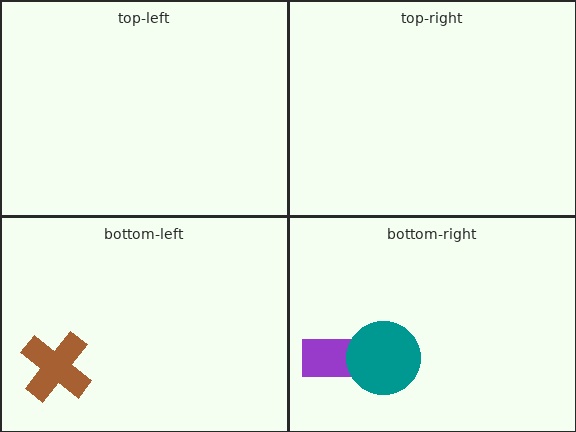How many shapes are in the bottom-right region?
2.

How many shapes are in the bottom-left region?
1.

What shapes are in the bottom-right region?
The purple rectangle, the teal circle.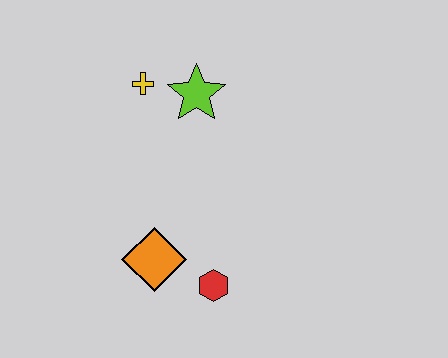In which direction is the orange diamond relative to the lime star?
The orange diamond is below the lime star.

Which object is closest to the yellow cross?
The lime star is closest to the yellow cross.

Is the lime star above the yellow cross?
No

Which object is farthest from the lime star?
The red hexagon is farthest from the lime star.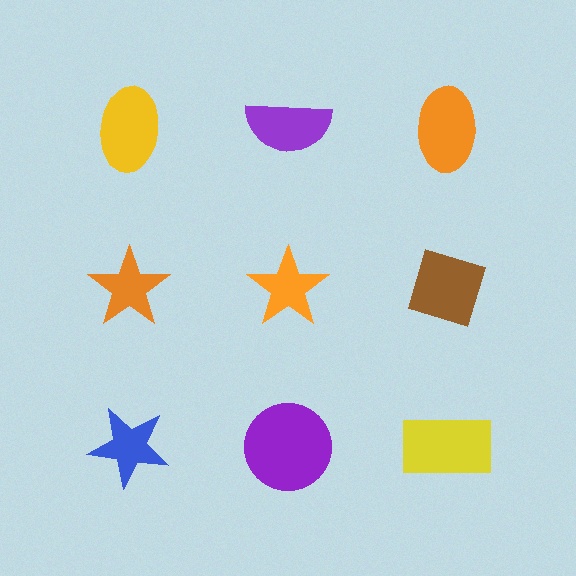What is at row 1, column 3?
An orange ellipse.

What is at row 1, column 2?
A purple semicircle.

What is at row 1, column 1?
A yellow ellipse.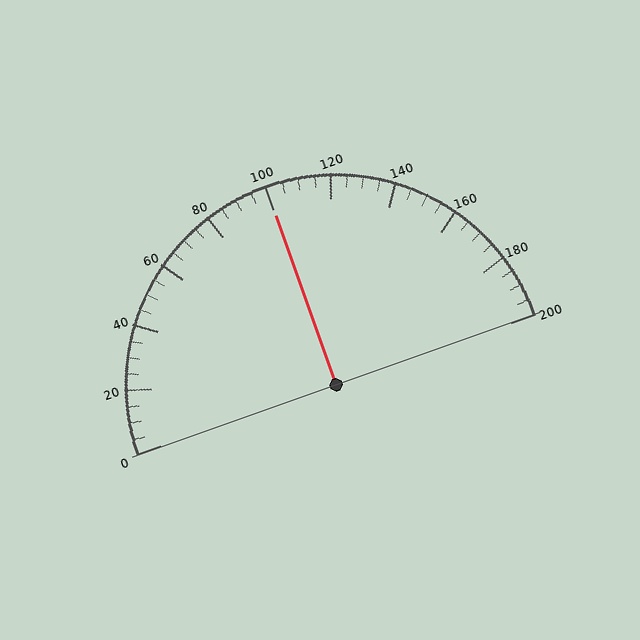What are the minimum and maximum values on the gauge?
The gauge ranges from 0 to 200.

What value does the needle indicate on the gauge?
The needle indicates approximately 100.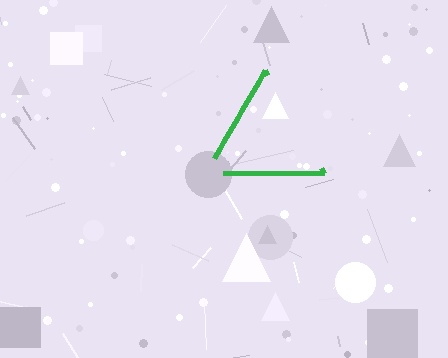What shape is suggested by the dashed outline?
The dashed outline suggests a triangle.